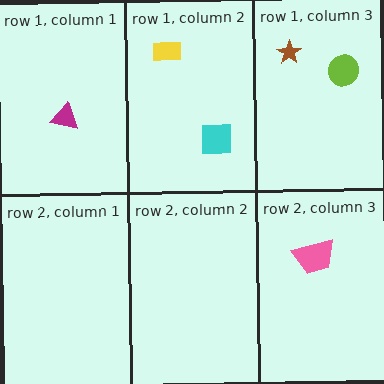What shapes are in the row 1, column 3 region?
The lime circle, the brown star.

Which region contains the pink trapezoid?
The row 2, column 3 region.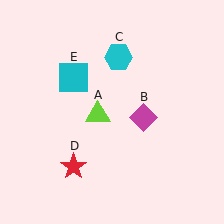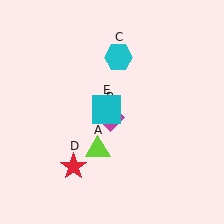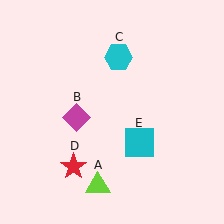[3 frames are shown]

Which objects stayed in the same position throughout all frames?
Cyan hexagon (object C) and red star (object D) remained stationary.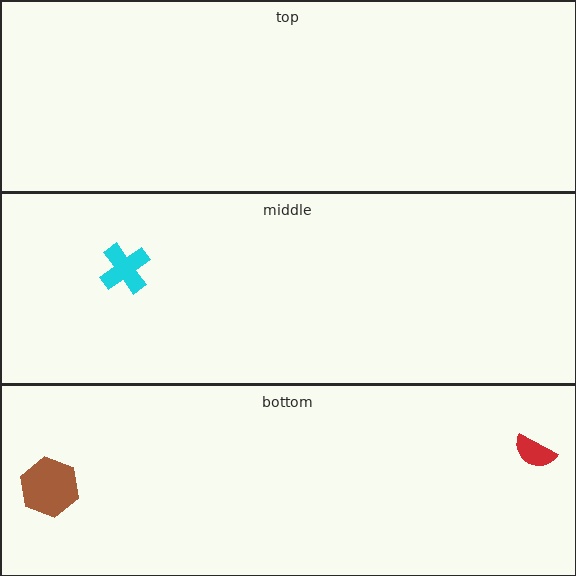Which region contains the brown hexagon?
The bottom region.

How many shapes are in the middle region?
1.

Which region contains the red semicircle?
The bottom region.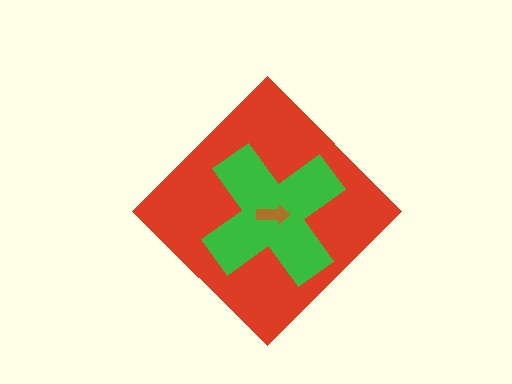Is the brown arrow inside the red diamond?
Yes.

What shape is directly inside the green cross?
The brown arrow.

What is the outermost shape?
The red diamond.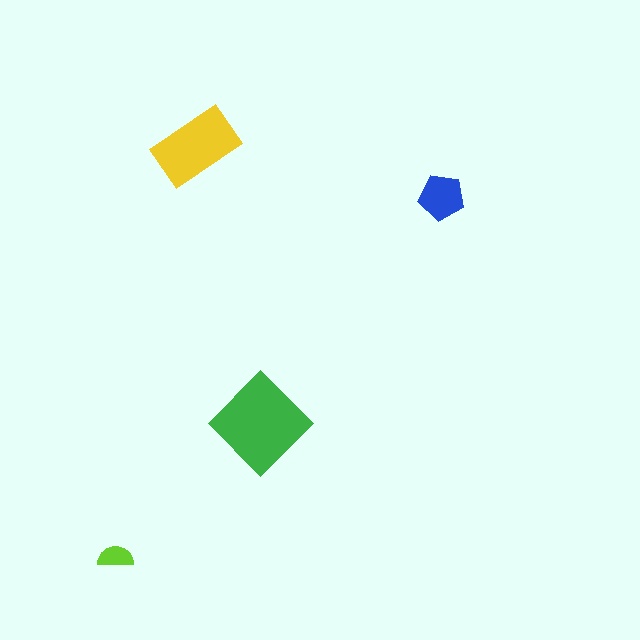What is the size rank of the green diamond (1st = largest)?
1st.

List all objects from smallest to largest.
The lime semicircle, the blue pentagon, the yellow rectangle, the green diamond.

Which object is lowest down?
The lime semicircle is bottommost.